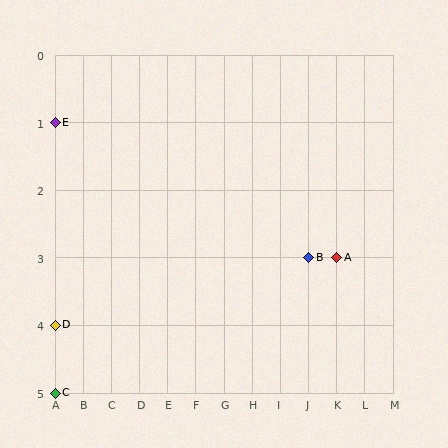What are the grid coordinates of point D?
Point D is at grid coordinates (A, 4).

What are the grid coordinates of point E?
Point E is at grid coordinates (A, 1).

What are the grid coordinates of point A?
Point A is at grid coordinates (K, 3).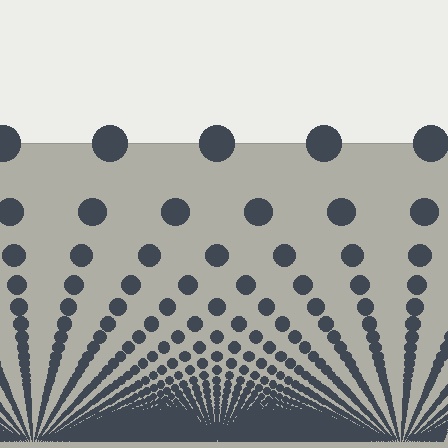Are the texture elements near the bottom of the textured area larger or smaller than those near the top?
Smaller. The gradient is inverted — elements near the bottom are smaller and denser.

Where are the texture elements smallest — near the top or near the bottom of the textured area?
Near the bottom.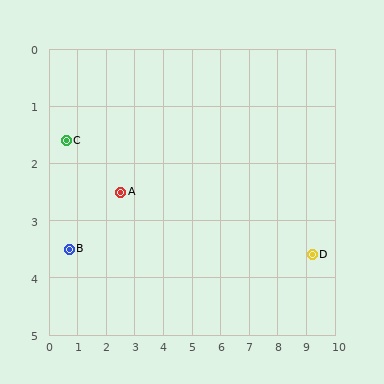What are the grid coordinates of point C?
Point C is at approximately (0.6, 1.6).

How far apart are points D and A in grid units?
Points D and A are about 6.8 grid units apart.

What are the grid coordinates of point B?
Point B is at approximately (0.7, 3.5).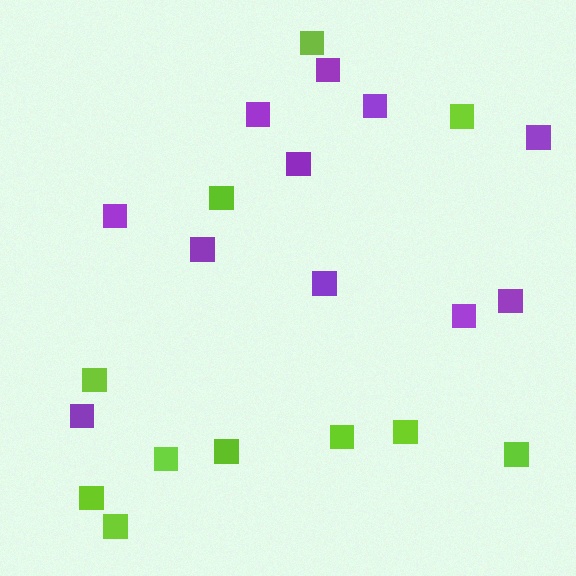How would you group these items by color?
There are 2 groups: one group of purple squares (11) and one group of lime squares (11).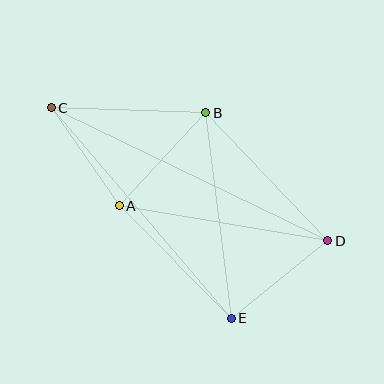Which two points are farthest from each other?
Points C and D are farthest from each other.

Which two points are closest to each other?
Points A and C are closest to each other.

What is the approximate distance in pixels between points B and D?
The distance between B and D is approximately 177 pixels.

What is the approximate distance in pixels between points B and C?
The distance between B and C is approximately 155 pixels.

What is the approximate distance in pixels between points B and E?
The distance between B and E is approximately 207 pixels.